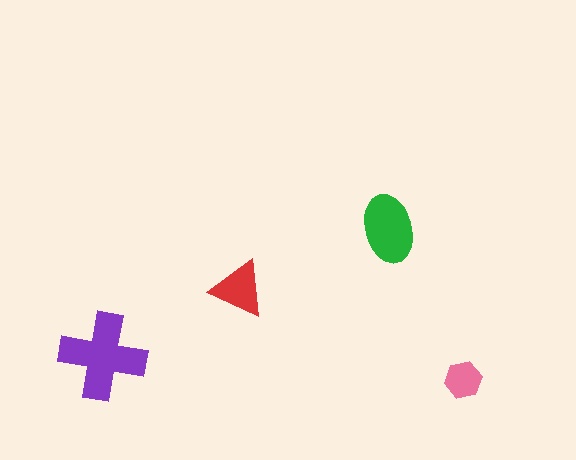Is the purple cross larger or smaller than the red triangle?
Larger.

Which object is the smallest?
The pink hexagon.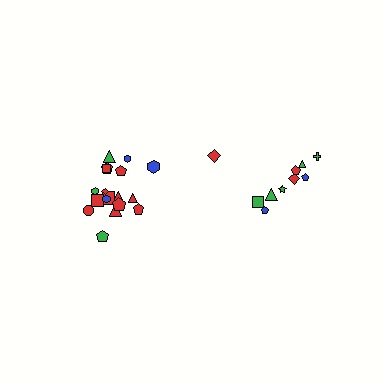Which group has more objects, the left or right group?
The left group.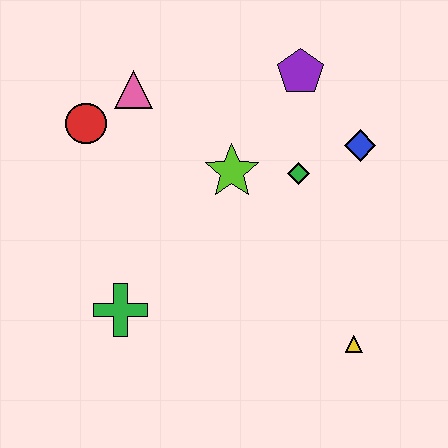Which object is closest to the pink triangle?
The red circle is closest to the pink triangle.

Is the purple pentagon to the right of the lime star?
Yes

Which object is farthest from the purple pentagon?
The green cross is farthest from the purple pentagon.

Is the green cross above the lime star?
No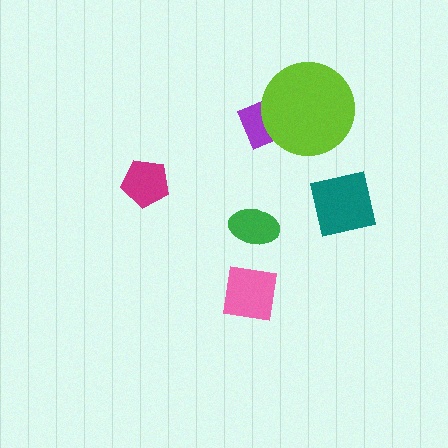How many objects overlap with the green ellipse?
0 objects overlap with the green ellipse.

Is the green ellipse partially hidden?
No, no other shape covers it.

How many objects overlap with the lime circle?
1 object overlaps with the lime circle.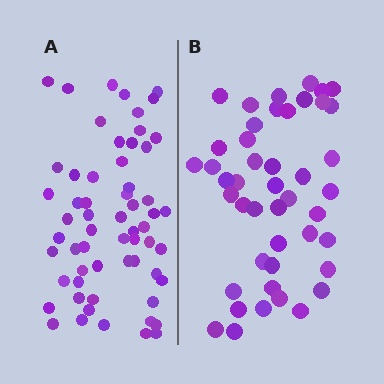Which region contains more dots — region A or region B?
Region A (the left region) has more dots.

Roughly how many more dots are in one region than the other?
Region A has approximately 15 more dots than region B.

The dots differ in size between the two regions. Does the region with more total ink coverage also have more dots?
No. Region B has more total ink coverage because its dots are larger, but region A actually contains more individual dots. Total area can be misleading — the number of items is what matters here.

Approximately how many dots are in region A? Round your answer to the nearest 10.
About 60 dots.